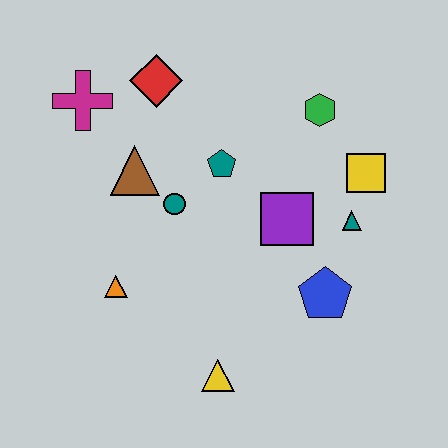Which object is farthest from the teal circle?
The yellow square is farthest from the teal circle.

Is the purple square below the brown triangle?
Yes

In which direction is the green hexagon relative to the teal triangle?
The green hexagon is above the teal triangle.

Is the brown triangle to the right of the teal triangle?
No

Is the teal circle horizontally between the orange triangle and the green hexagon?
Yes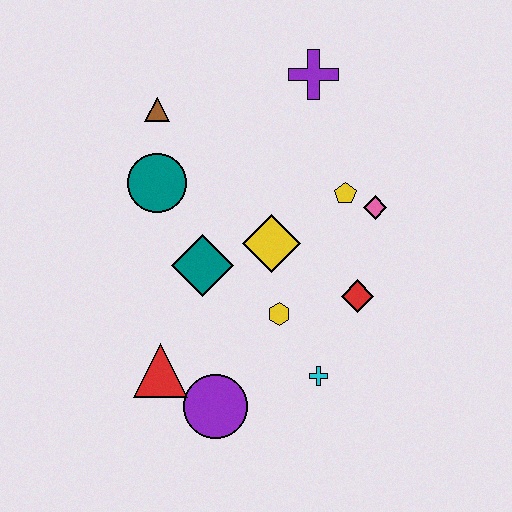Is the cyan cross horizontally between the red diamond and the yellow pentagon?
No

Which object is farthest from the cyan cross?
The brown triangle is farthest from the cyan cross.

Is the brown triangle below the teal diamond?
No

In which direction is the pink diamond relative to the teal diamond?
The pink diamond is to the right of the teal diamond.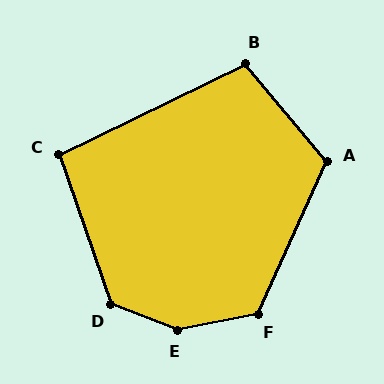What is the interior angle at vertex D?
Approximately 130 degrees (obtuse).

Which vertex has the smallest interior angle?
C, at approximately 97 degrees.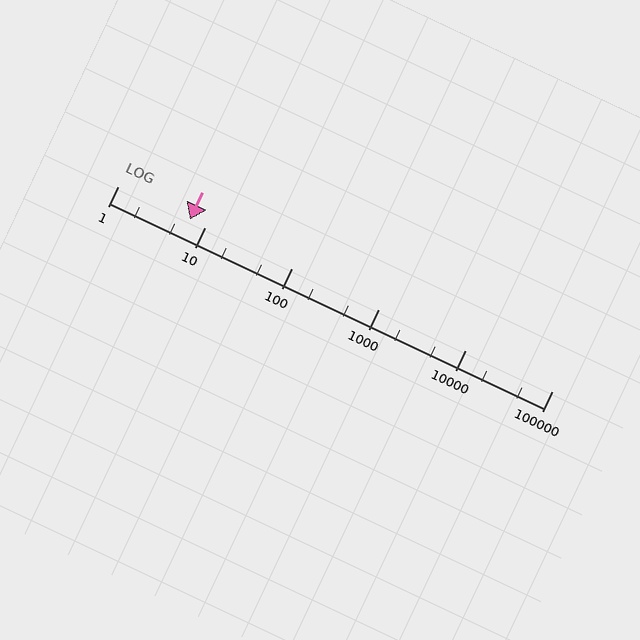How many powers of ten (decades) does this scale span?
The scale spans 5 decades, from 1 to 100000.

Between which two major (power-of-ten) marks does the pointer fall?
The pointer is between 1 and 10.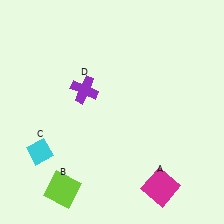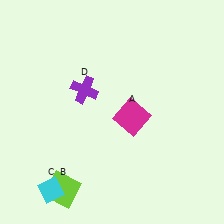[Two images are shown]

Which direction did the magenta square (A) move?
The magenta square (A) moved up.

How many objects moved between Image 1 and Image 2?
2 objects moved between the two images.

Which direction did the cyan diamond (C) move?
The cyan diamond (C) moved down.